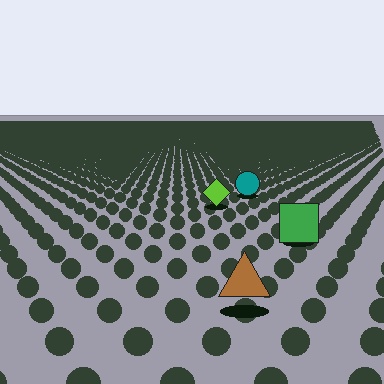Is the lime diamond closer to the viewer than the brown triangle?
No. The brown triangle is closer — you can tell from the texture gradient: the ground texture is coarser near it.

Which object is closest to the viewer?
The brown triangle is closest. The texture marks near it are larger and more spread out.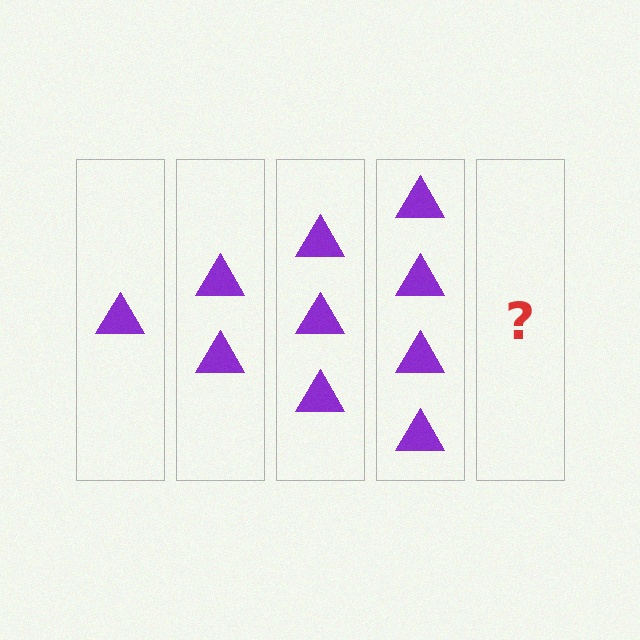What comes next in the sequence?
The next element should be 5 triangles.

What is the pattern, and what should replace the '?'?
The pattern is that each step adds one more triangle. The '?' should be 5 triangles.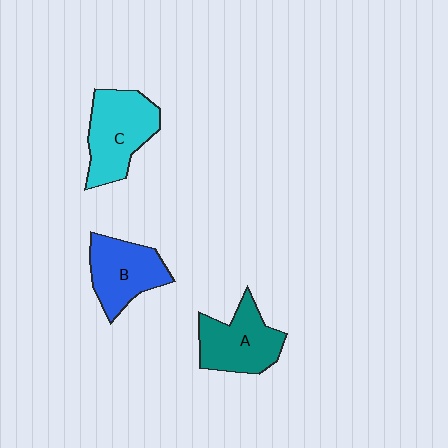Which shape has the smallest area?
Shape B (blue).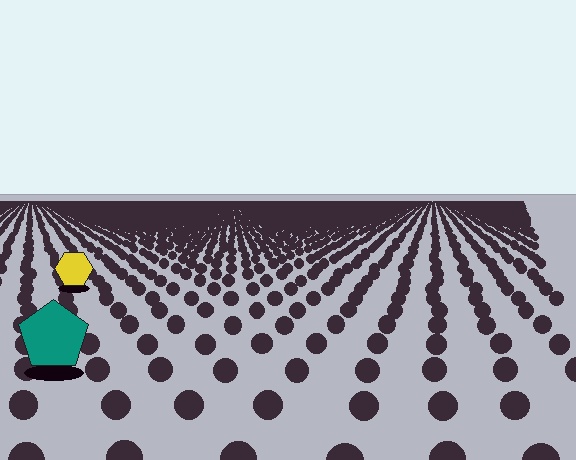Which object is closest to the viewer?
The teal pentagon is closest. The texture marks near it are larger and more spread out.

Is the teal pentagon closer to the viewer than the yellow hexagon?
Yes. The teal pentagon is closer — you can tell from the texture gradient: the ground texture is coarser near it.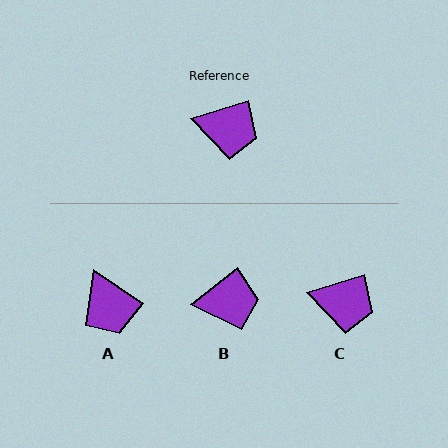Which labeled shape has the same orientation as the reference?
C.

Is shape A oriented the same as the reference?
No, it is off by about 51 degrees.